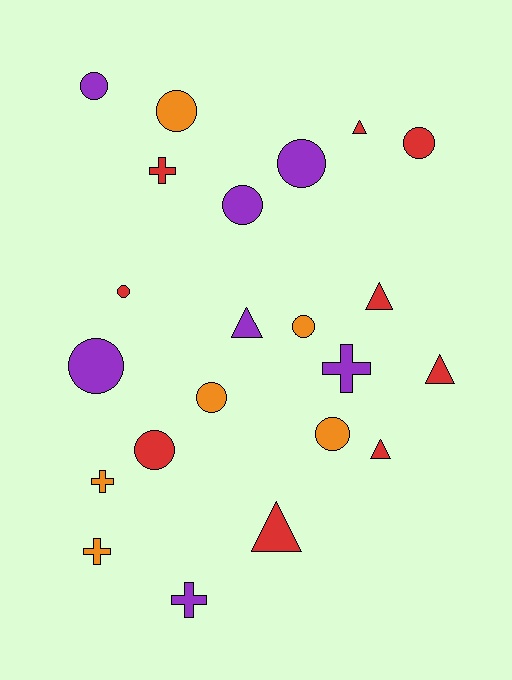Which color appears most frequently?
Red, with 9 objects.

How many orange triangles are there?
There are no orange triangles.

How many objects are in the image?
There are 22 objects.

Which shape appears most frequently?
Circle, with 11 objects.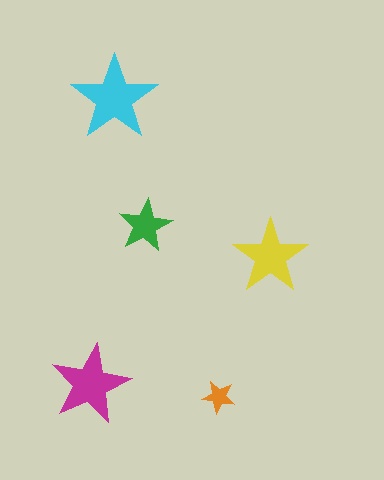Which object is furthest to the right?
The yellow star is rightmost.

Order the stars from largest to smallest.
the cyan one, the magenta one, the yellow one, the green one, the orange one.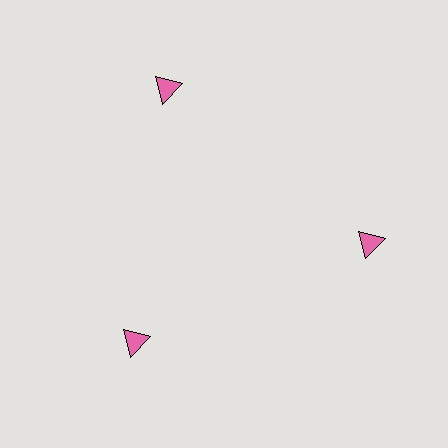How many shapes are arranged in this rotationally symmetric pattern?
There are 3 shapes, arranged in 3 groups of 1.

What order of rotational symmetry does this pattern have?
This pattern has 3-fold rotational symmetry.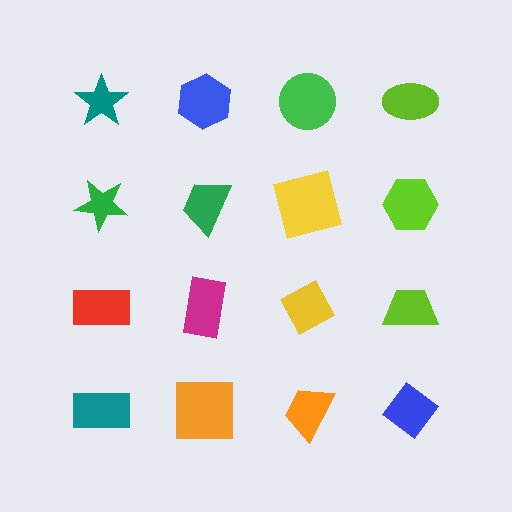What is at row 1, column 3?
A green circle.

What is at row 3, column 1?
A red rectangle.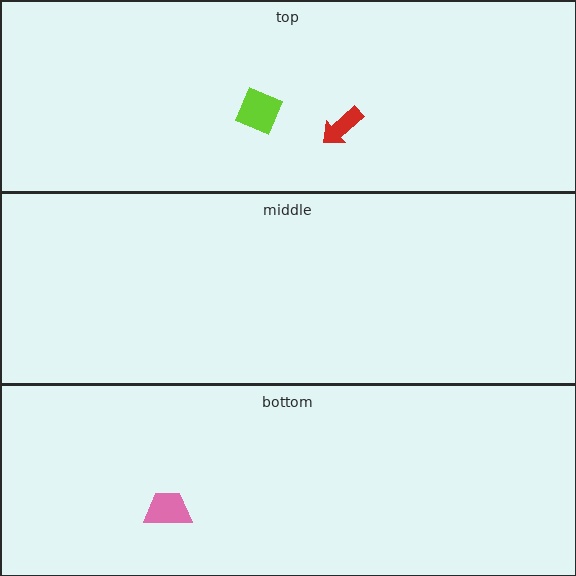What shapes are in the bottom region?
The pink trapezoid.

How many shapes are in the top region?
2.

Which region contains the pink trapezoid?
The bottom region.